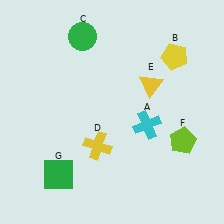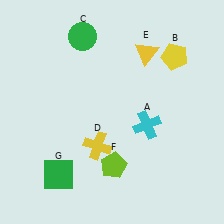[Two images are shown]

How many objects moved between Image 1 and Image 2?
2 objects moved between the two images.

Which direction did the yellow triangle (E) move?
The yellow triangle (E) moved up.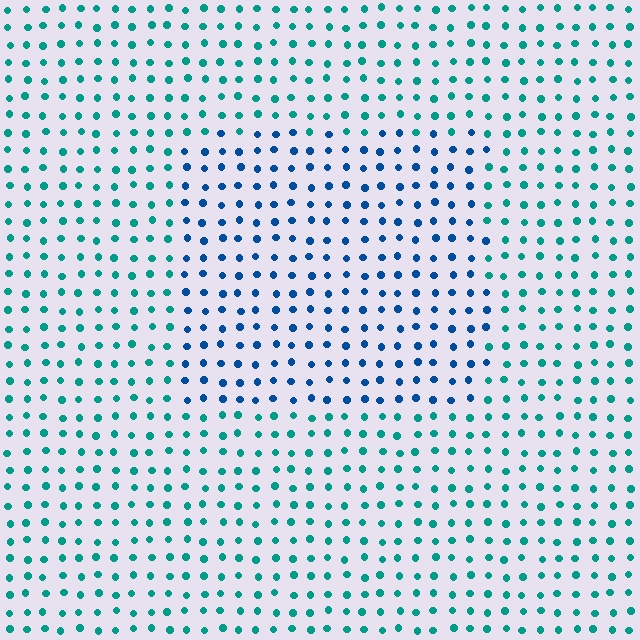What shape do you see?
I see a rectangle.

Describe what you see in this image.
The image is filled with small teal elements in a uniform arrangement. A rectangle-shaped region is visible where the elements are tinted to a slightly different hue, forming a subtle color boundary.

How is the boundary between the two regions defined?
The boundary is defined purely by a slight shift in hue (about 39 degrees). Spacing, size, and orientation are identical on both sides.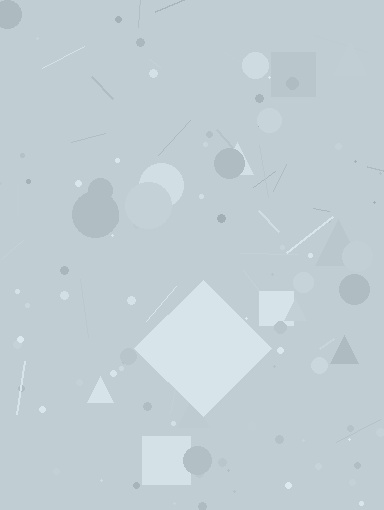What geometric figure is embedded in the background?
A diamond is embedded in the background.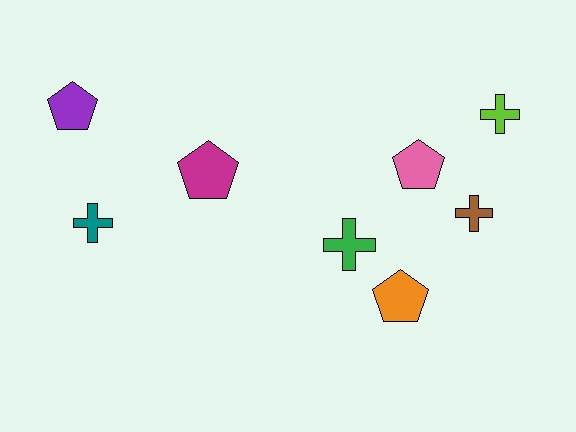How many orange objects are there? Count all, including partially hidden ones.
There is 1 orange object.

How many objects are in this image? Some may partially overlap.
There are 8 objects.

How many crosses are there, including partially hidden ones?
There are 4 crosses.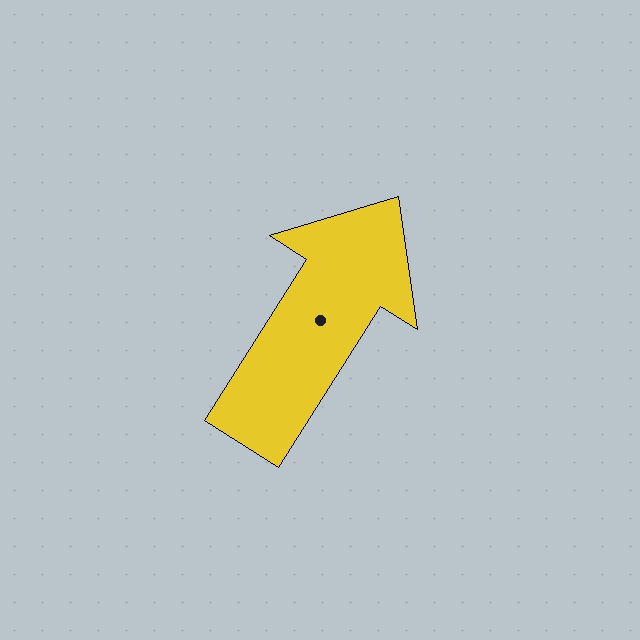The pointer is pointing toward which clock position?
Roughly 1 o'clock.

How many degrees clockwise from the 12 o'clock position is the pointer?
Approximately 32 degrees.